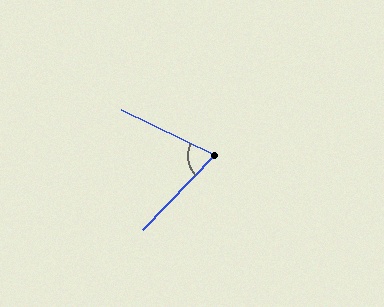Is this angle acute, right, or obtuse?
It is acute.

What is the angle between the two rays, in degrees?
Approximately 72 degrees.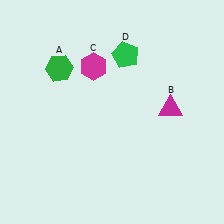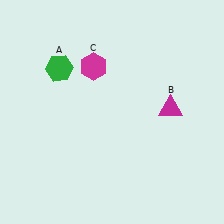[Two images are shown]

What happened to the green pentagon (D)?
The green pentagon (D) was removed in Image 2. It was in the top-right area of Image 1.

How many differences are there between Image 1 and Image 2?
There is 1 difference between the two images.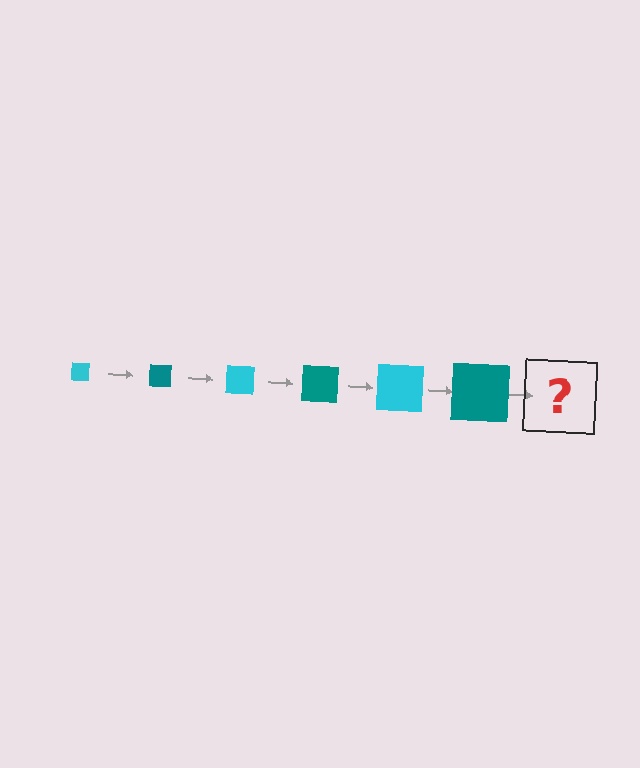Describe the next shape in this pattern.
It should be a cyan square, larger than the previous one.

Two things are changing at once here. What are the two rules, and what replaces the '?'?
The two rules are that the square grows larger each step and the color cycles through cyan and teal. The '?' should be a cyan square, larger than the previous one.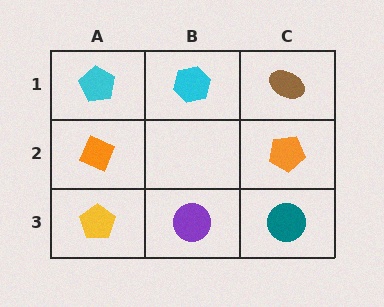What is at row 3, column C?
A teal circle.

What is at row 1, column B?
A cyan hexagon.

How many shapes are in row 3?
3 shapes.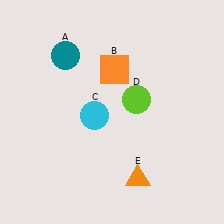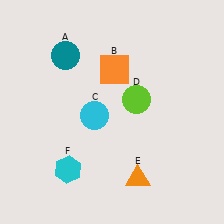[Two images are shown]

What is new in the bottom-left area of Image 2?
A cyan hexagon (F) was added in the bottom-left area of Image 2.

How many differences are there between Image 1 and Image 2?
There is 1 difference between the two images.